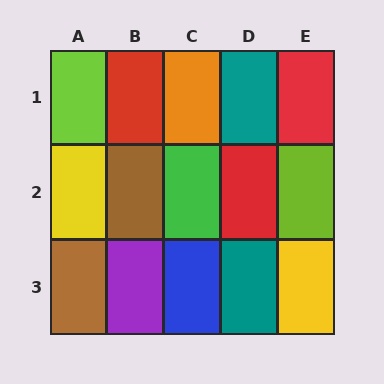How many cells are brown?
2 cells are brown.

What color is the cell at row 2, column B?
Brown.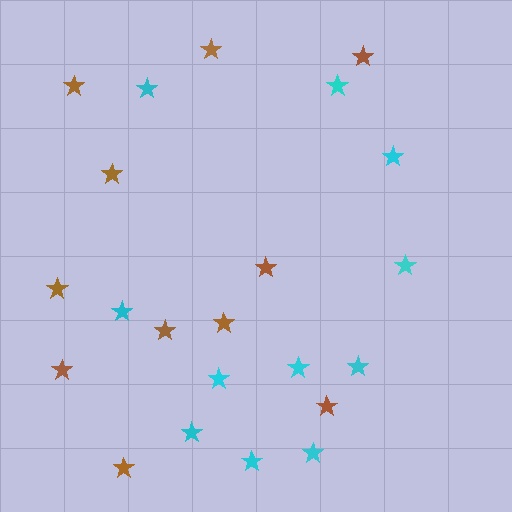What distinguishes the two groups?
There are 2 groups: one group of brown stars (11) and one group of cyan stars (11).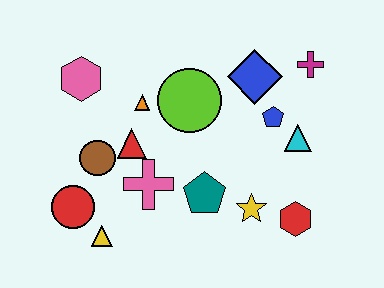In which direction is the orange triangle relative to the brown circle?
The orange triangle is above the brown circle.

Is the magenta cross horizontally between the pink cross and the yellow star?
No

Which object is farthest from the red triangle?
The magenta cross is farthest from the red triangle.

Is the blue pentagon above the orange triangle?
No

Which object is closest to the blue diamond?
The blue pentagon is closest to the blue diamond.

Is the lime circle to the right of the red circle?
Yes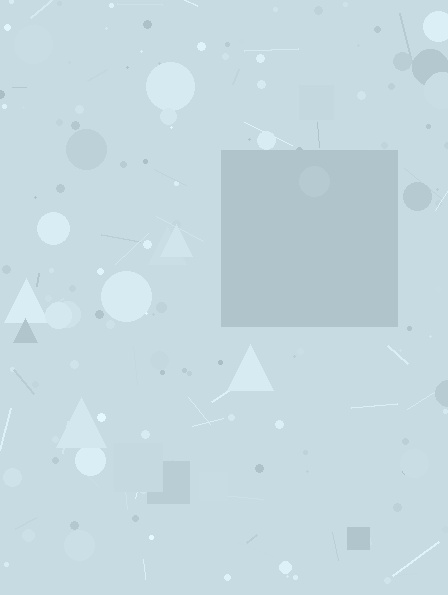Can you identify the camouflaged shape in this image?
The camouflaged shape is a square.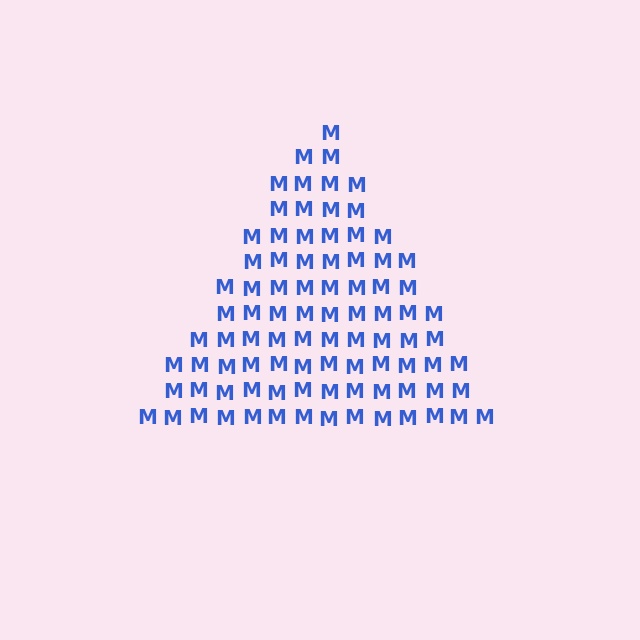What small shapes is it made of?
It is made of small letter M's.